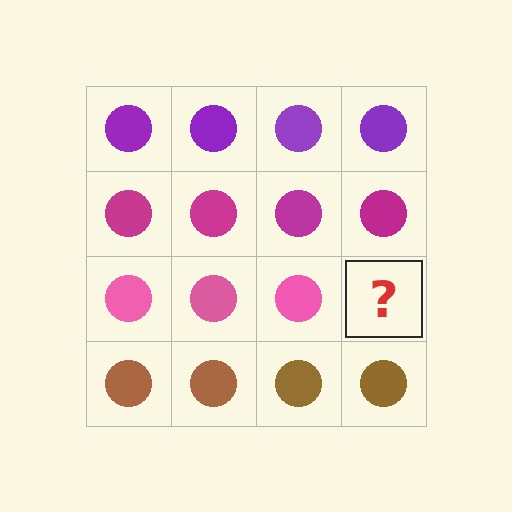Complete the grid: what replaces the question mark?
The question mark should be replaced with a pink circle.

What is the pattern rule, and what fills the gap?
The rule is that each row has a consistent color. The gap should be filled with a pink circle.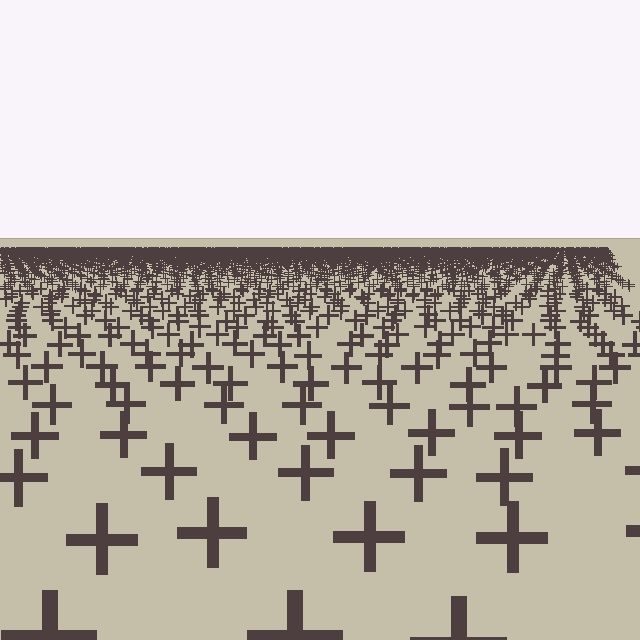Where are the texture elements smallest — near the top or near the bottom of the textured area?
Near the top.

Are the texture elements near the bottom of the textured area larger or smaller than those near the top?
Larger. Near the bottom, elements are closer to the viewer and appear at a bigger on-screen size.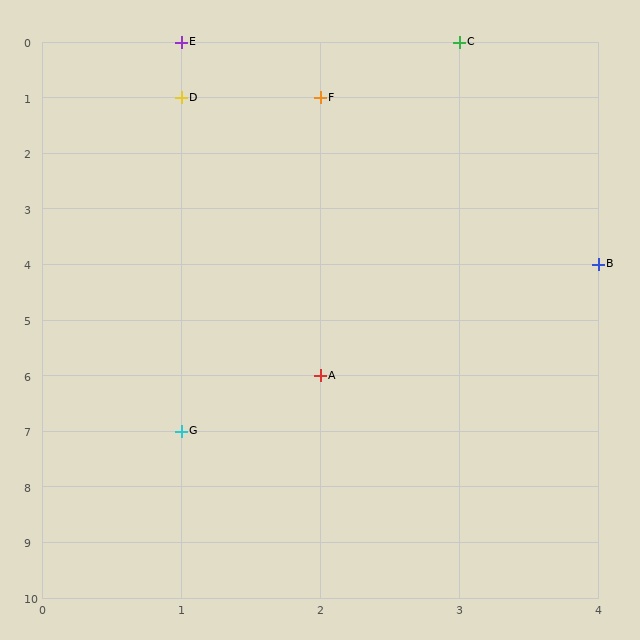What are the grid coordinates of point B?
Point B is at grid coordinates (4, 4).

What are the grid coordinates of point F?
Point F is at grid coordinates (2, 1).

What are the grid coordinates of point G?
Point G is at grid coordinates (1, 7).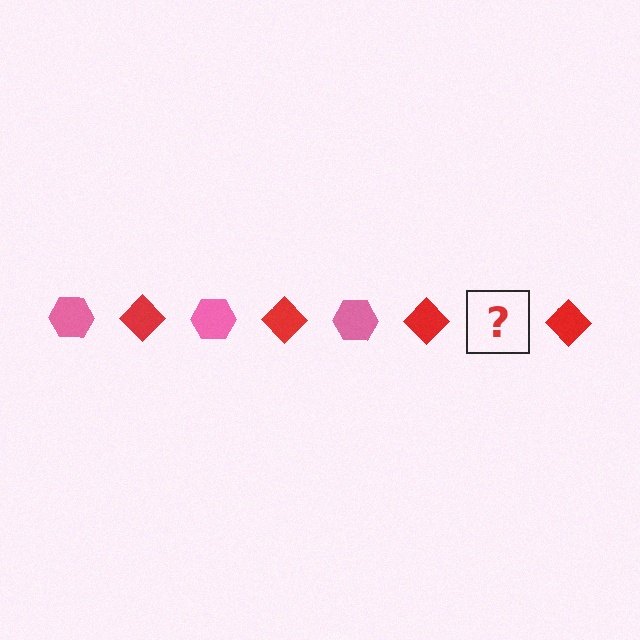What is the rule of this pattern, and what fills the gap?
The rule is that the pattern alternates between pink hexagon and red diamond. The gap should be filled with a pink hexagon.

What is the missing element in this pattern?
The missing element is a pink hexagon.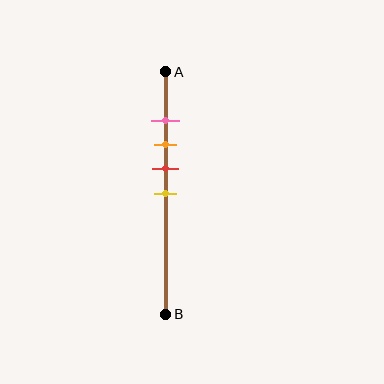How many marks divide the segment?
There are 4 marks dividing the segment.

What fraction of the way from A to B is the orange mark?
The orange mark is approximately 30% (0.3) of the way from A to B.